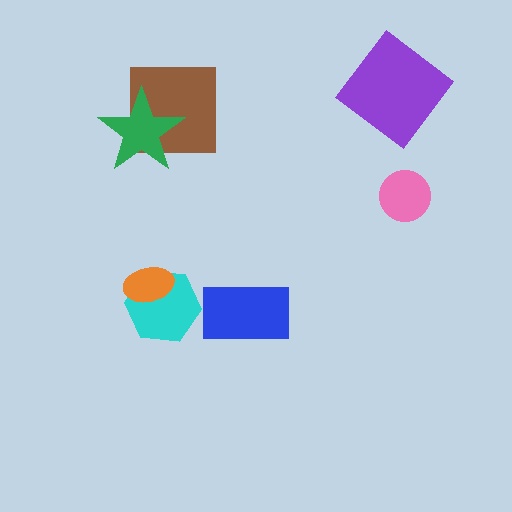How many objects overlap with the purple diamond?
0 objects overlap with the purple diamond.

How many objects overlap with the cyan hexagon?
1 object overlaps with the cyan hexagon.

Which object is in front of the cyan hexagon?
The orange ellipse is in front of the cyan hexagon.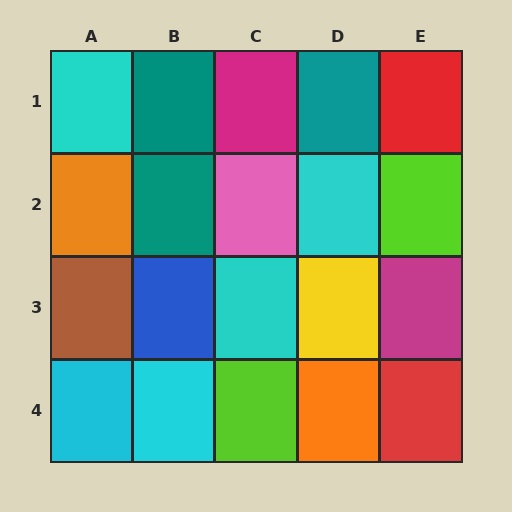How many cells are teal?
3 cells are teal.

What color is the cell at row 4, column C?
Lime.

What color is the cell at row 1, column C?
Magenta.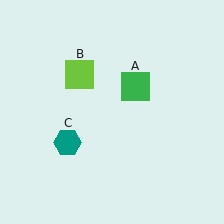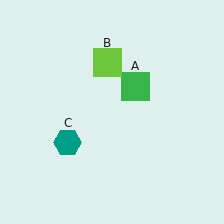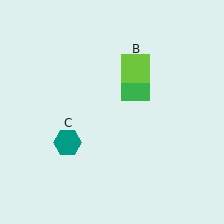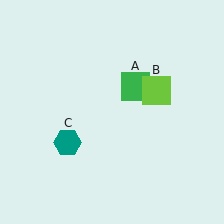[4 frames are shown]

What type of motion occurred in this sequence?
The lime square (object B) rotated clockwise around the center of the scene.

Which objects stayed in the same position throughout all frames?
Green square (object A) and teal hexagon (object C) remained stationary.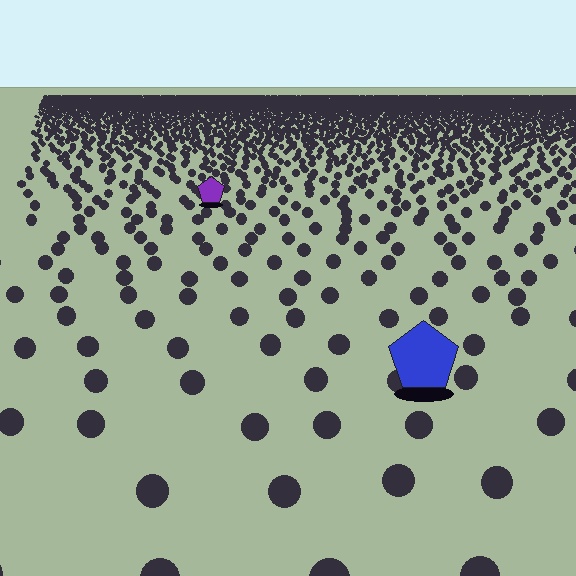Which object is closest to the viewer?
The blue pentagon is closest. The texture marks near it are larger and more spread out.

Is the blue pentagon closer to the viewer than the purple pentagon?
Yes. The blue pentagon is closer — you can tell from the texture gradient: the ground texture is coarser near it.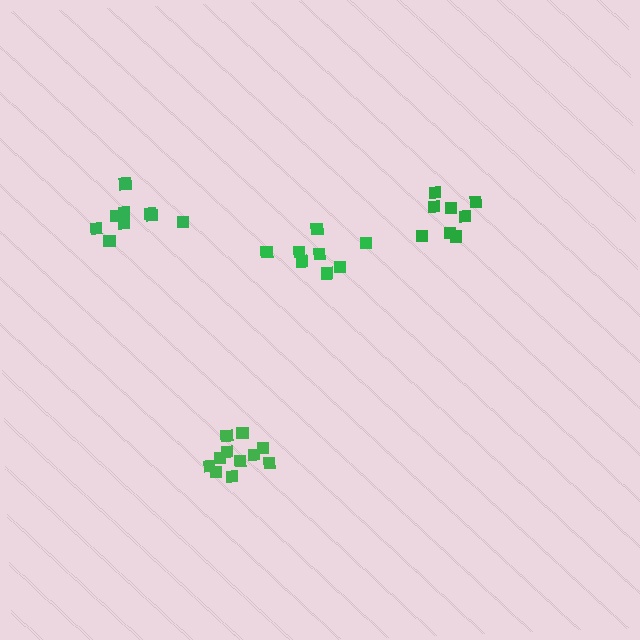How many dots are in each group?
Group 1: 9 dots, Group 2: 8 dots, Group 3: 8 dots, Group 4: 11 dots (36 total).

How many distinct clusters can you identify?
There are 4 distinct clusters.